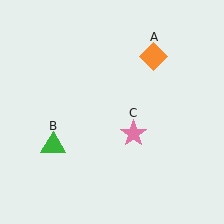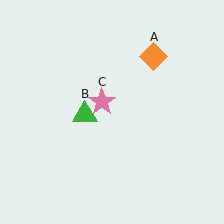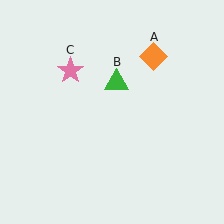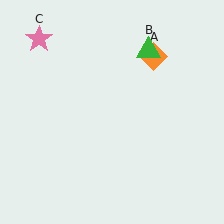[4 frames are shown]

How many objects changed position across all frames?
2 objects changed position: green triangle (object B), pink star (object C).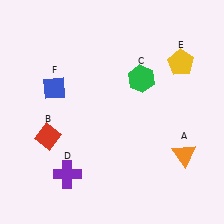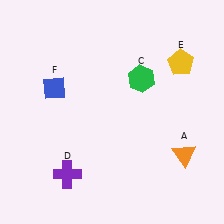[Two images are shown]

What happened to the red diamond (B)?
The red diamond (B) was removed in Image 2. It was in the bottom-left area of Image 1.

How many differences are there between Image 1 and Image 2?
There is 1 difference between the two images.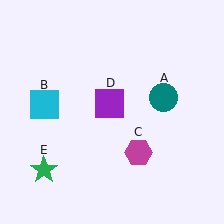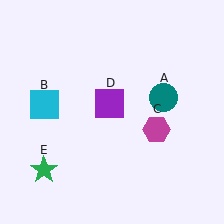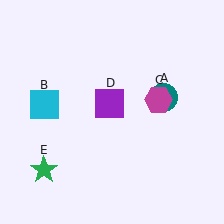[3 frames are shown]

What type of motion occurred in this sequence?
The magenta hexagon (object C) rotated counterclockwise around the center of the scene.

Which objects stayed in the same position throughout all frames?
Teal circle (object A) and cyan square (object B) and purple square (object D) and green star (object E) remained stationary.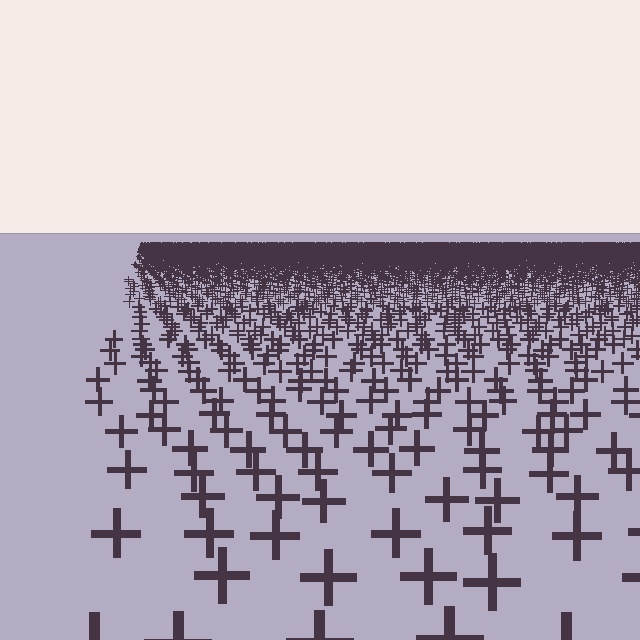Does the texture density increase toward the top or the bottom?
Density increases toward the top.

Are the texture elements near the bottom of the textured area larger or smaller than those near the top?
Larger. Near the bottom, elements are closer to the viewer and appear at a bigger on-screen size.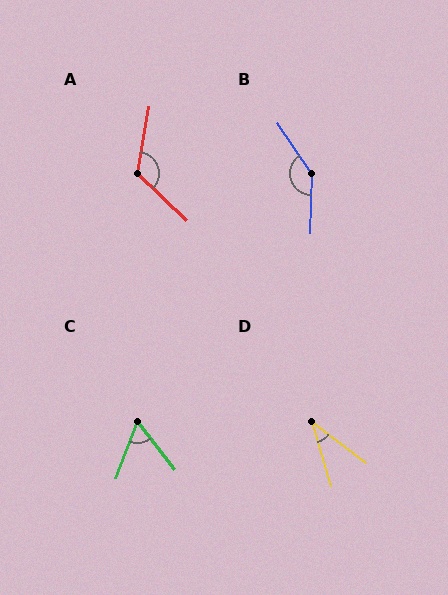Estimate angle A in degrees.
Approximately 124 degrees.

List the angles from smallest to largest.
D (36°), C (58°), A (124°), B (145°).